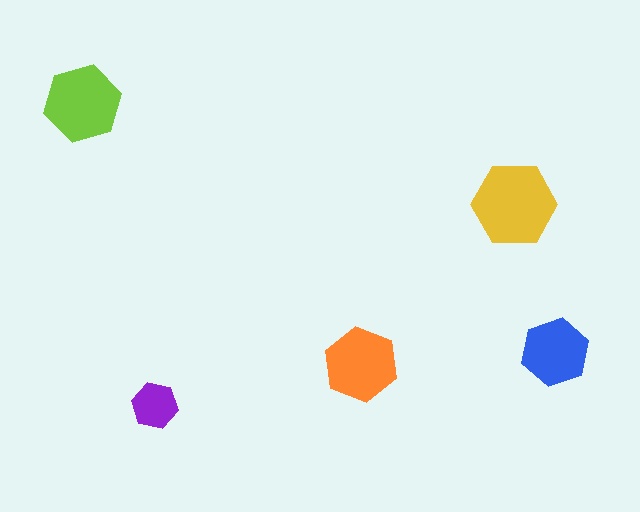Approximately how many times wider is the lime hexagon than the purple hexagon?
About 1.5 times wider.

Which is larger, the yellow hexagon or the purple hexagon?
The yellow one.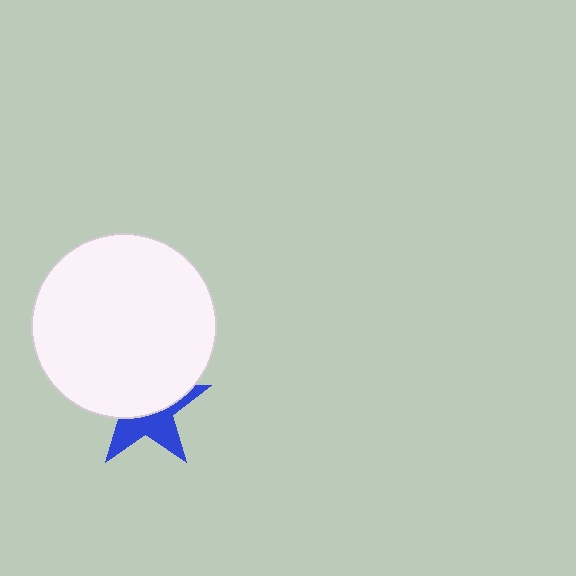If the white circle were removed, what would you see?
You would see the complete blue star.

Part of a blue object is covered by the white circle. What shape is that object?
It is a star.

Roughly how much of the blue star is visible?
A small part of it is visible (roughly 43%).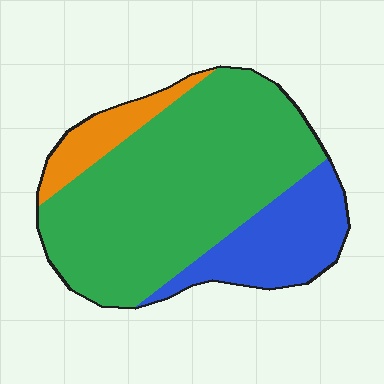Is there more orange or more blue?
Blue.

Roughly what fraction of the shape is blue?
Blue covers about 20% of the shape.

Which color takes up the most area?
Green, at roughly 70%.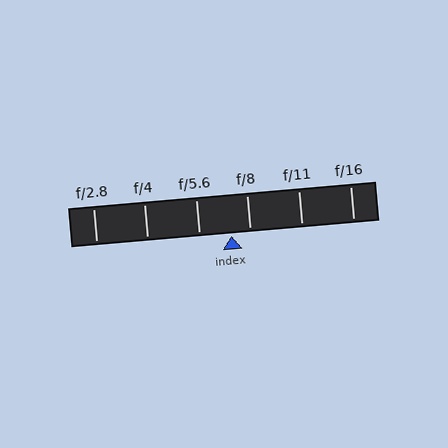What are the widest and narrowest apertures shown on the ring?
The widest aperture shown is f/2.8 and the narrowest is f/16.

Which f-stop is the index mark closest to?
The index mark is closest to f/8.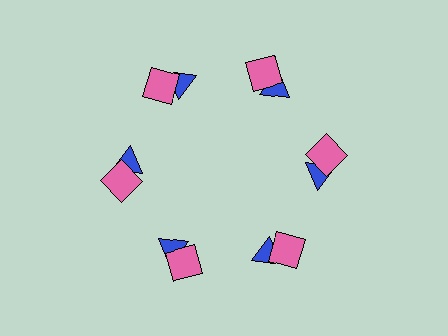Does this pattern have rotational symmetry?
Yes, this pattern has 6-fold rotational symmetry. It looks the same after rotating 60 degrees around the center.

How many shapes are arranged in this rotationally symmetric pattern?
There are 12 shapes, arranged in 6 groups of 2.